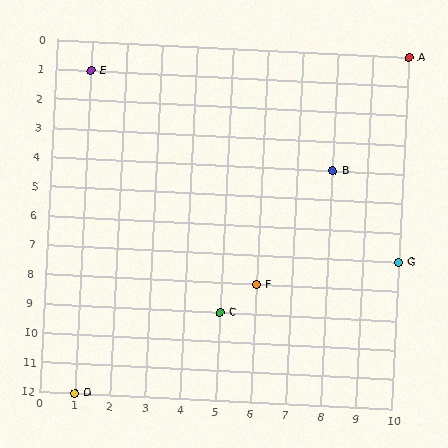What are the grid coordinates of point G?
Point G is at grid coordinates (10, 7).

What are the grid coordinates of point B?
Point B is at grid coordinates (8, 4).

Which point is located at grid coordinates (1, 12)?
Point D is at (1, 12).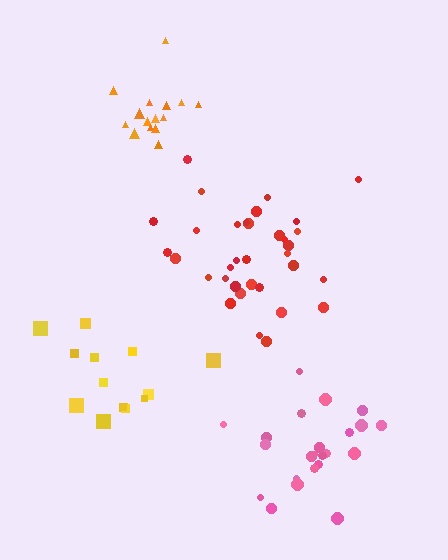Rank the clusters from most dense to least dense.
red, orange, pink, yellow.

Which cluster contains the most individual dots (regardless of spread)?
Red (34).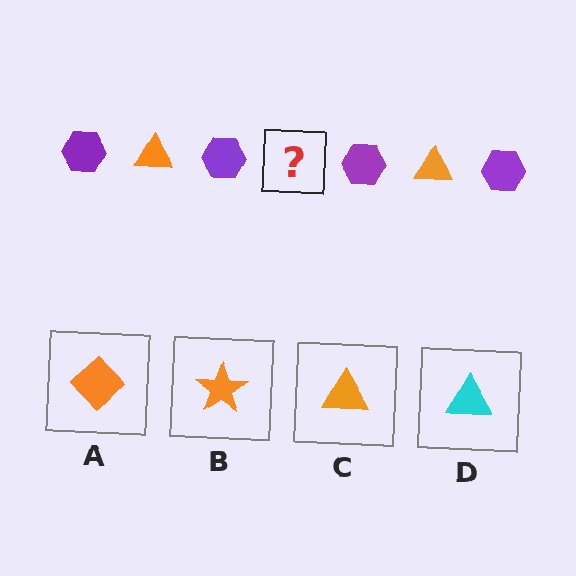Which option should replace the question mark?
Option C.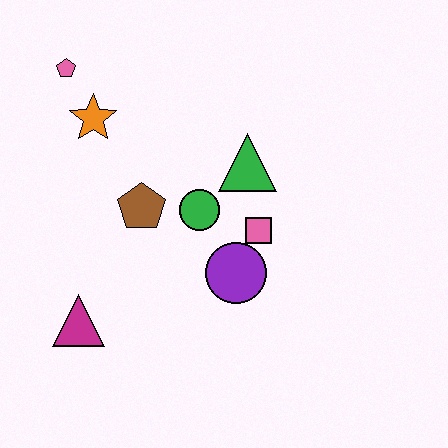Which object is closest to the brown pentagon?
The green circle is closest to the brown pentagon.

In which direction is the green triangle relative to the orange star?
The green triangle is to the right of the orange star.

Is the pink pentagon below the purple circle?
No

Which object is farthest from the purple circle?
The pink pentagon is farthest from the purple circle.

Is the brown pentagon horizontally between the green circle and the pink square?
No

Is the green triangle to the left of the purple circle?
No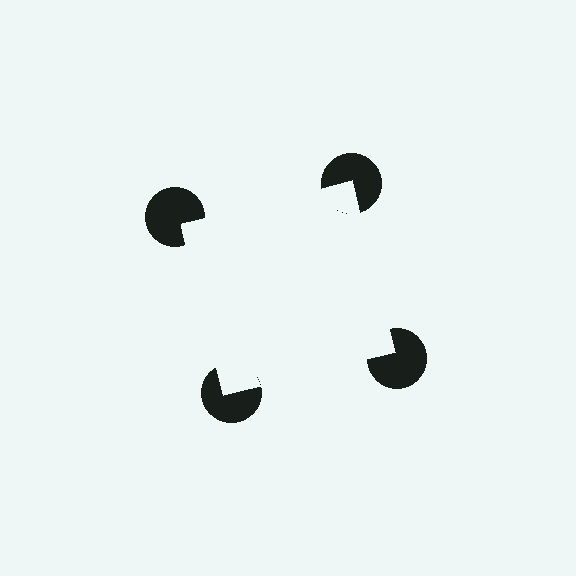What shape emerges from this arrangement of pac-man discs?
An illusory square — its edges are inferred from the aligned wedge cuts in the pac-man discs, not physically drawn.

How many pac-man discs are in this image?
There are 4 — one at each vertex of the illusory square.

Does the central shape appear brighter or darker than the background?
It typically appears slightly brighter than the background, even though no actual brightness change is drawn.